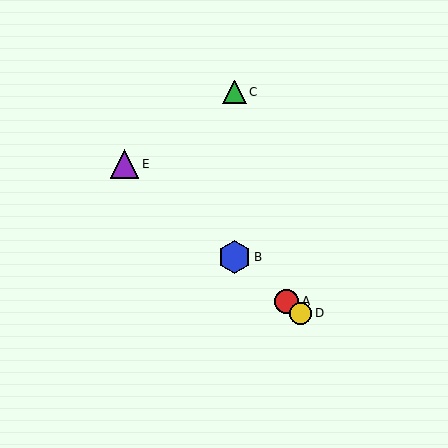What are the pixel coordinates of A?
Object A is at (287, 301).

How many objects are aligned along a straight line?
4 objects (A, B, D, E) are aligned along a straight line.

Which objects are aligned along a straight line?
Objects A, B, D, E are aligned along a straight line.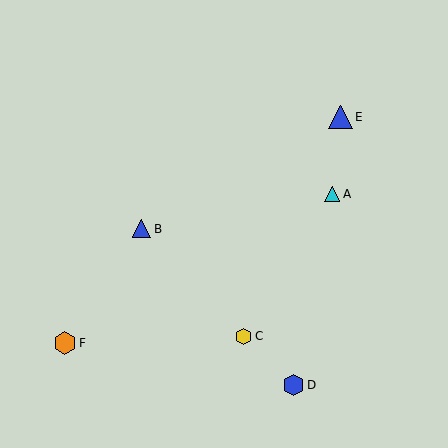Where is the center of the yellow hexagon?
The center of the yellow hexagon is at (244, 336).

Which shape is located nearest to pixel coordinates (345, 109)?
The blue triangle (labeled E) at (340, 117) is nearest to that location.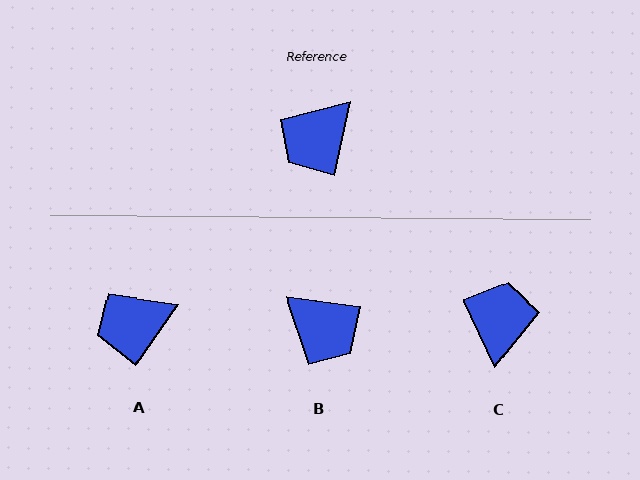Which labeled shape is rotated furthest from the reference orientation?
C, about 142 degrees away.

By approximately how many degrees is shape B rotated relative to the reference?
Approximately 95 degrees counter-clockwise.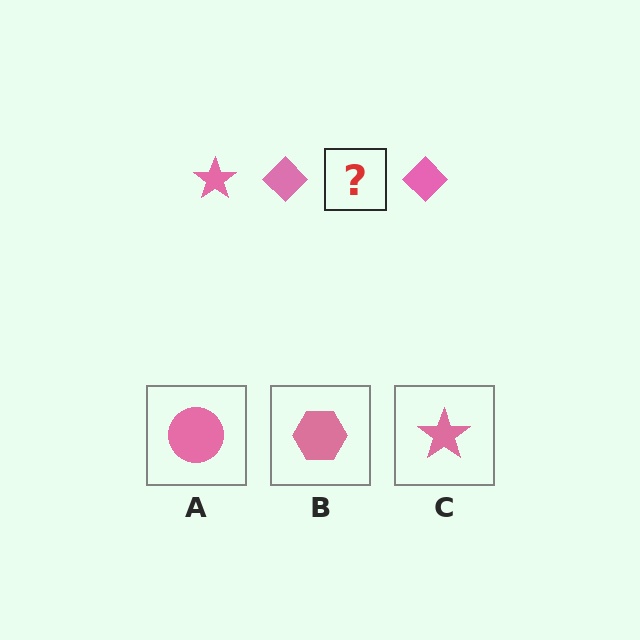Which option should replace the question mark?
Option C.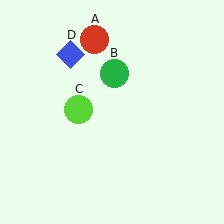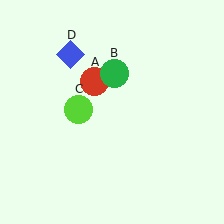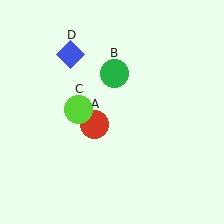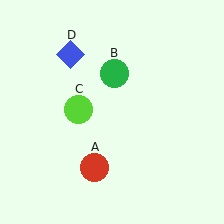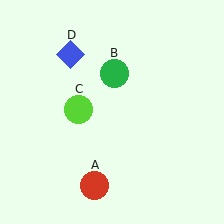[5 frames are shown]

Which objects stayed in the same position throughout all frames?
Green circle (object B) and lime circle (object C) and blue diamond (object D) remained stationary.